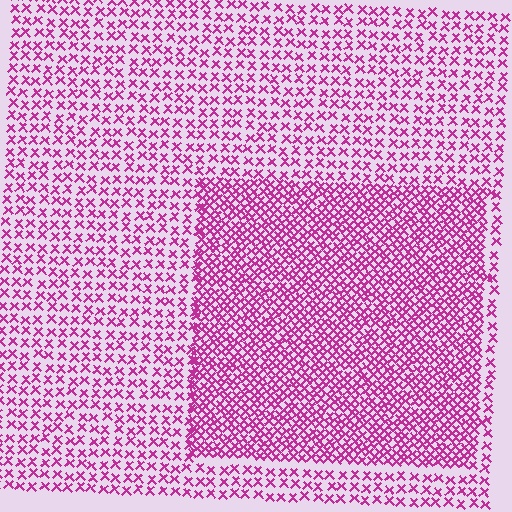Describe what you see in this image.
The image contains small magenta elements arranged at two different densities. A rectangle-shaped region is visible where the elements are more densely packed than the surrounding area.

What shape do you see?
I see a rectangle.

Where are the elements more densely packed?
The elements are more densely packed inside the rectangle boundary.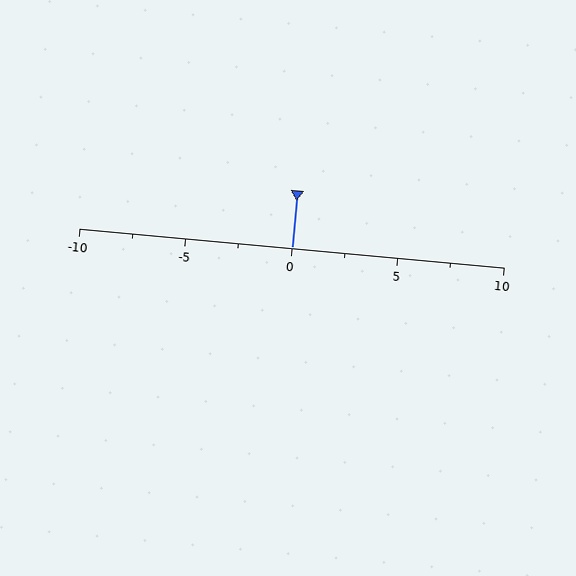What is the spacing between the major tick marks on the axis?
The major ticks are spaced 5 apart.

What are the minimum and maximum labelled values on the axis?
The axis runs from -10 to 10.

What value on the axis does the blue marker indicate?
The marker indicates approximately 0.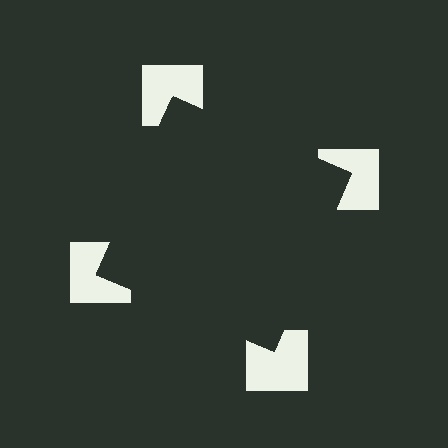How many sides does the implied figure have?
4 sides.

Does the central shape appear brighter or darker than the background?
It typically appears slightly darker than the background, even though no actual brightness change is drawn.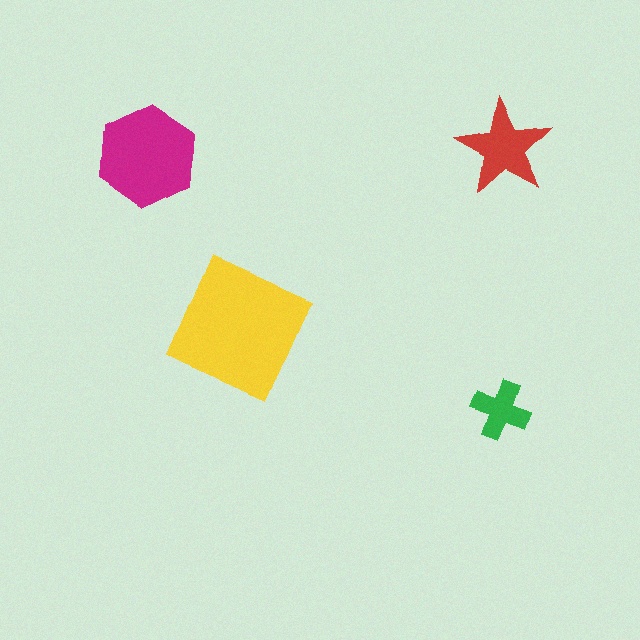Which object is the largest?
The yellow square.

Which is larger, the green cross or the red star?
The red star.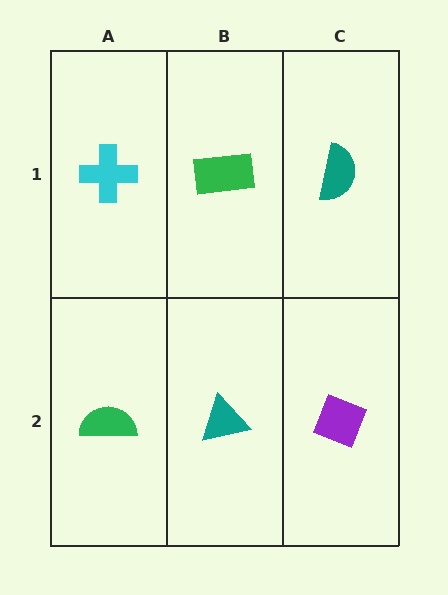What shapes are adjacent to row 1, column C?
A purple diamond (row 2, column C), a green rectangle (row 1, column B).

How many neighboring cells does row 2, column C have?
2.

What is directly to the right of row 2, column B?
A purple diamond.